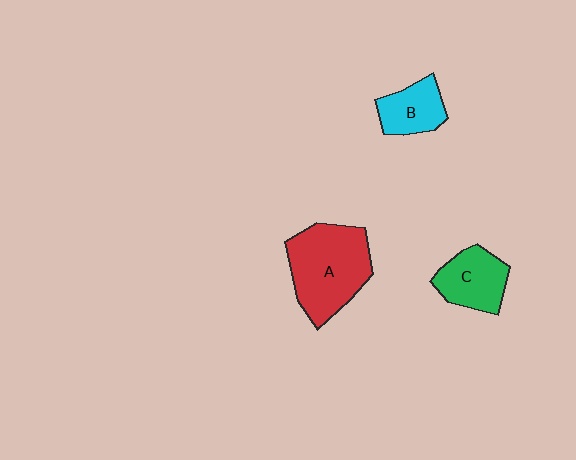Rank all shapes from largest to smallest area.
From largest to smallest: A (red), C (green), B (cyan).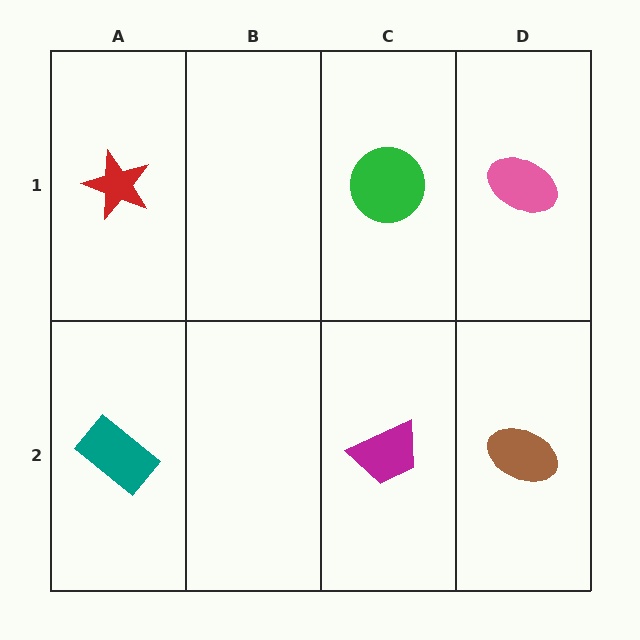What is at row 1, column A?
A red star.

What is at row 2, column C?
A magenta trapezoid.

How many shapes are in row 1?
3 shapes.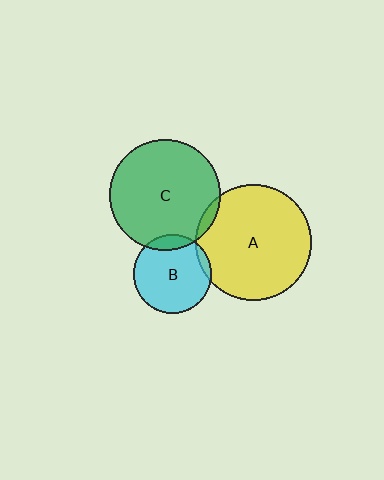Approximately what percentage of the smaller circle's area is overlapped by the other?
Approximately 5%.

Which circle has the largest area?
Circle A (yellow).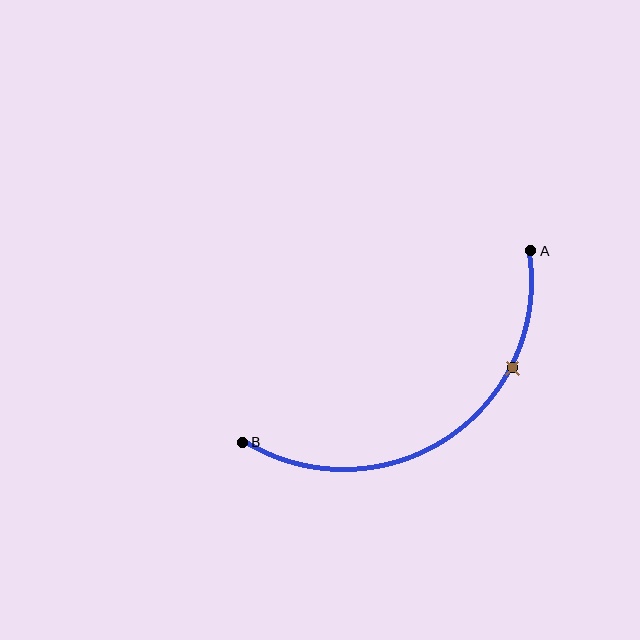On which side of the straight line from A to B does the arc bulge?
The arc bulges below the straight line connecting A and B.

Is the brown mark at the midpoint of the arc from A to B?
No. The brown mark lies on the arc but is closer to endpoint A. The arc midpoint would be at the point on the curve equidistant along the arc from both A and B.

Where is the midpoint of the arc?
The arc midpoint is the point on the curve farthest from the straight line joining A and B. It sits below that line.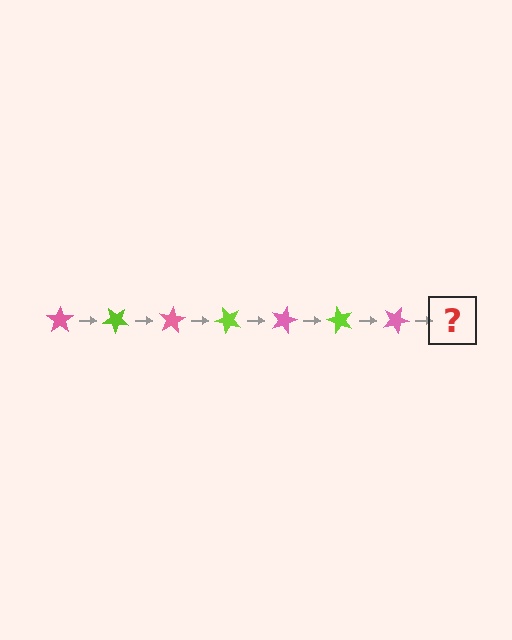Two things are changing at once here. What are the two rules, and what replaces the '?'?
The two rules are that it rotates 40 degrees each step and the color cycles through pink and lime. The '?' should be a lime star, rotated 280 degrees from the start.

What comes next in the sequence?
The next element should be a lime star, rotated 280 degrees from the start.